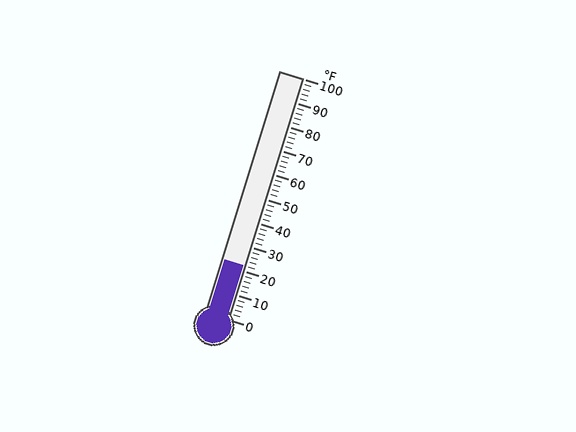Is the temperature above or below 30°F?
The temperature is below 30°F.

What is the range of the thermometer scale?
The thermometer scale ranges from 0°F to 100°F.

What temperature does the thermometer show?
The thermometer shows approximately 22°F.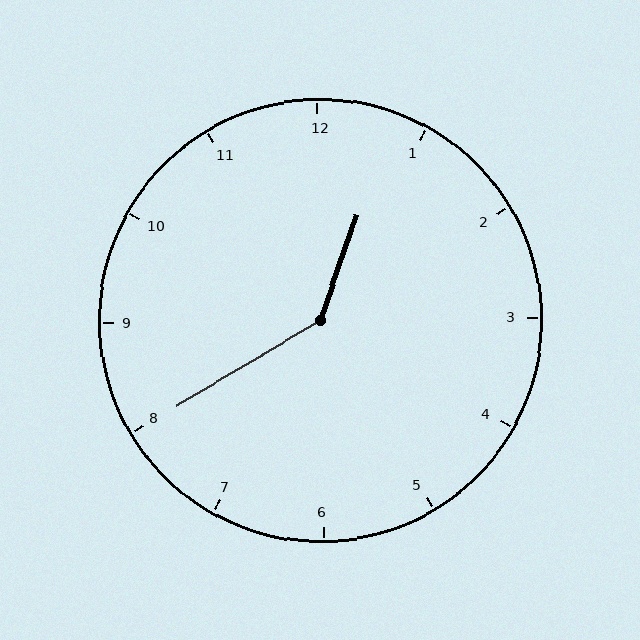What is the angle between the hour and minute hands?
Approximately 140 degrees.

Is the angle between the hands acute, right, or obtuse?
It is obtuse.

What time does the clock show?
12:40.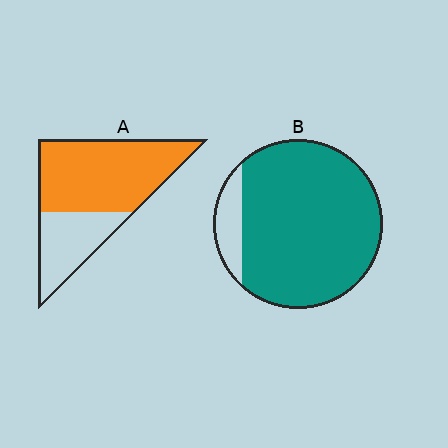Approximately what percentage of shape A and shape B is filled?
A is approximately 65% and B is approximately 90%.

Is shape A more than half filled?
Yes.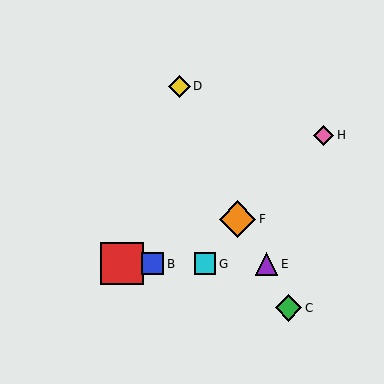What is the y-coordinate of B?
Object B is at y≈264.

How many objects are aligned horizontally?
4 objects (A, B, E, G) are aligned horizontally.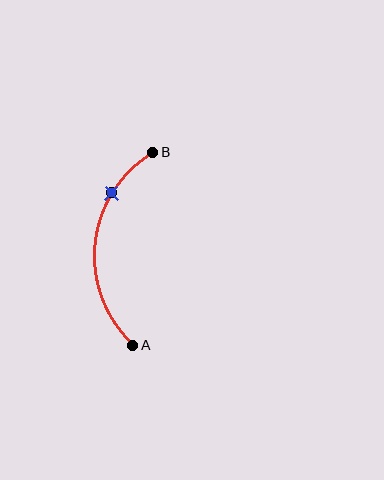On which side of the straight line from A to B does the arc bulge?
The arc bulges to the left of the straight line connecting A and B.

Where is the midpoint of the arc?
The arc midpoint is the point on the curve farthest from the straight line joining A and B. It sits to the left of that line.